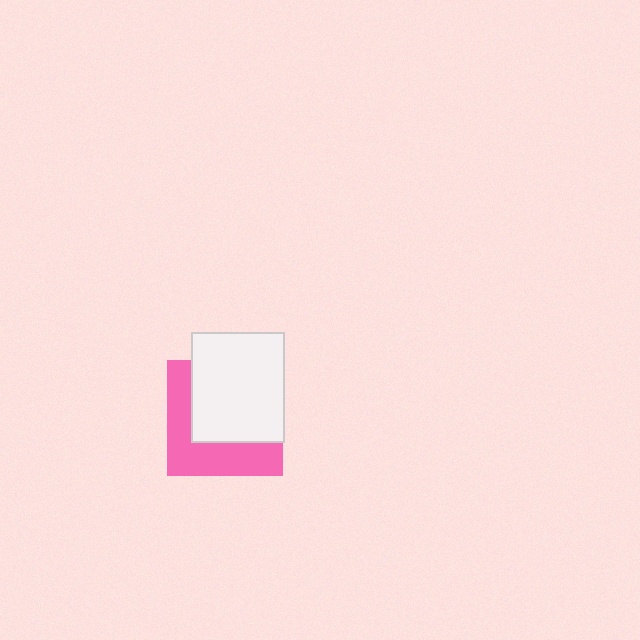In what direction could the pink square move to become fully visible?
The pink square could move toward the lower-left. That would shift it out from behind the white rectangle entirely.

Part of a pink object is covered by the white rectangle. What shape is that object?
It is a square.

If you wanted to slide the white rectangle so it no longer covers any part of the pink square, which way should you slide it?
Slide it toward the upper-right — that is the most direct way to separate the two shapes.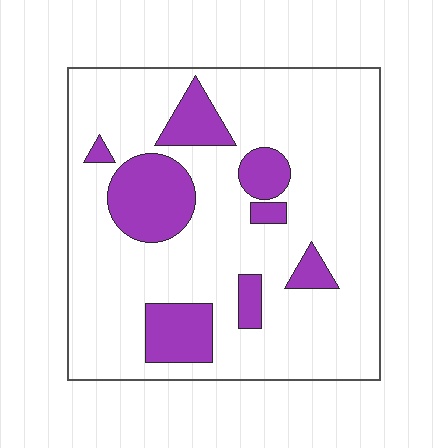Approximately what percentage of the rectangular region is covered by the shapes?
Approximately 20%.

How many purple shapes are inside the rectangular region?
8.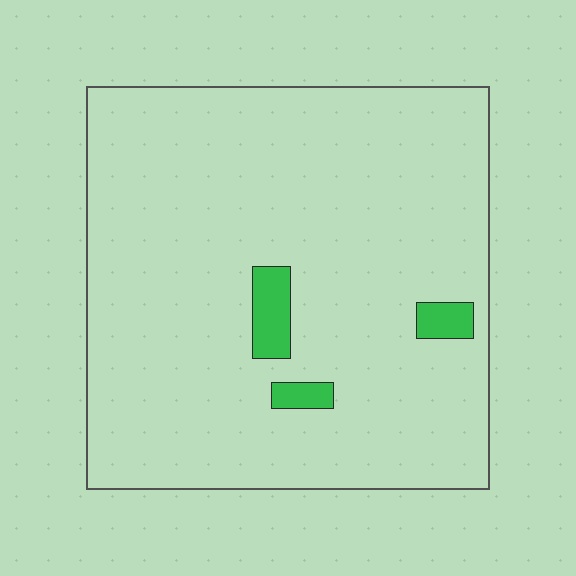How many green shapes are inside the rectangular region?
3.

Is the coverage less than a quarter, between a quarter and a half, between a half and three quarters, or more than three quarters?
Less than a quarter.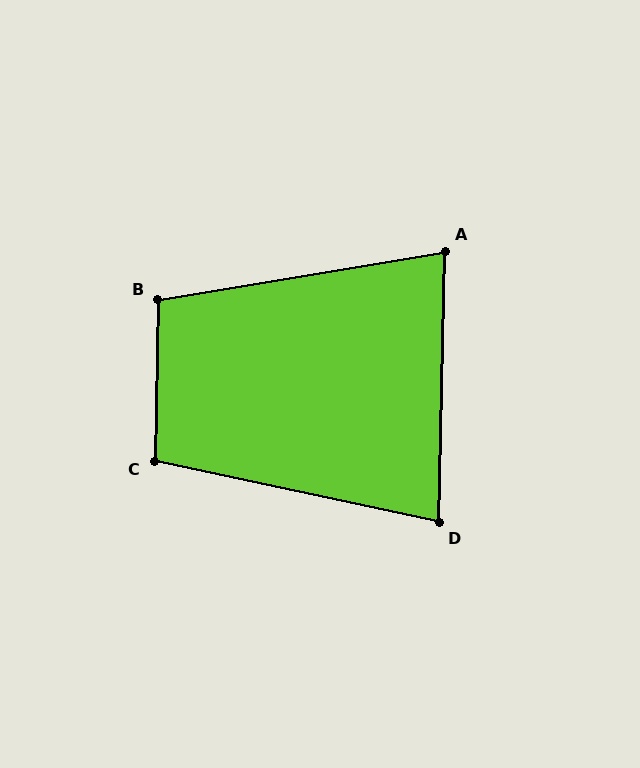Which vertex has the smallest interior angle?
A, at approximately 79 degrees.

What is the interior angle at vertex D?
Approximately 79 degrees (acute).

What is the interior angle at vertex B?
Approximately 101 degrees (obtuse).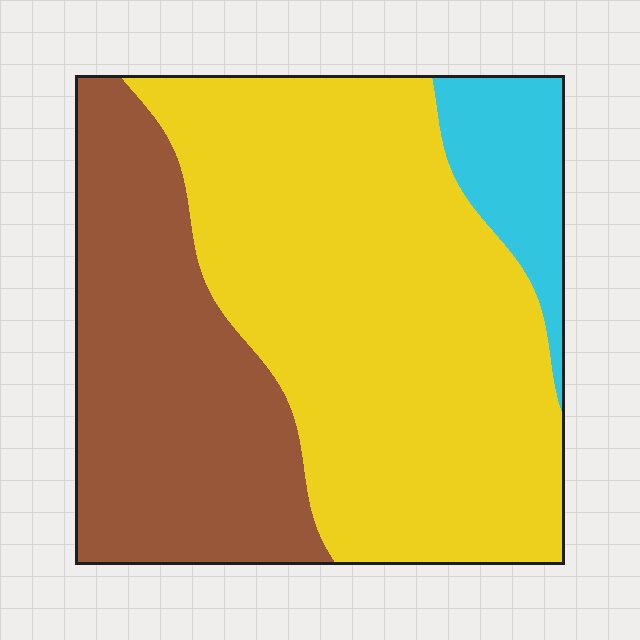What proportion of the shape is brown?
Brown takes up about one third (1/3) of the shape.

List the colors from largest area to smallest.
From largest to smallest: yellow, brown, cyan.